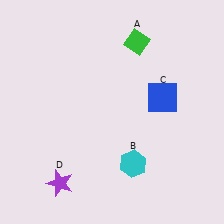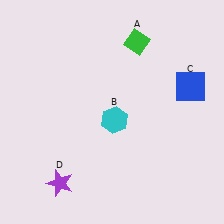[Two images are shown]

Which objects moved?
The objects that moved are: the cyan hexagon (B), the blue square (C).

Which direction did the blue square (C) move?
The blue square (C) moved right.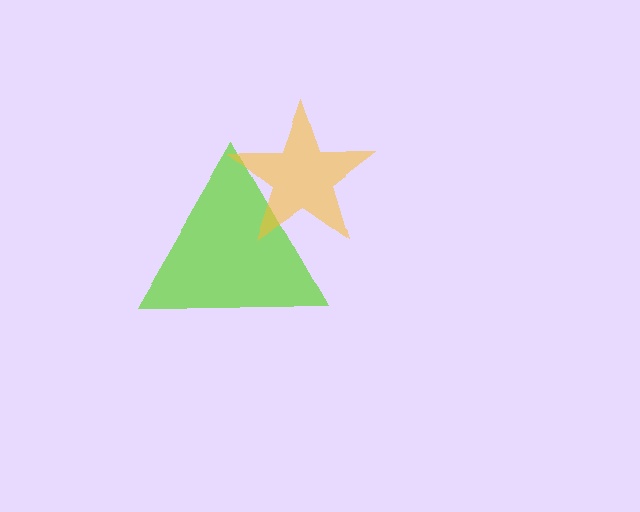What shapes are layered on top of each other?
The layered shapes are: a lime triangle, a yellow star.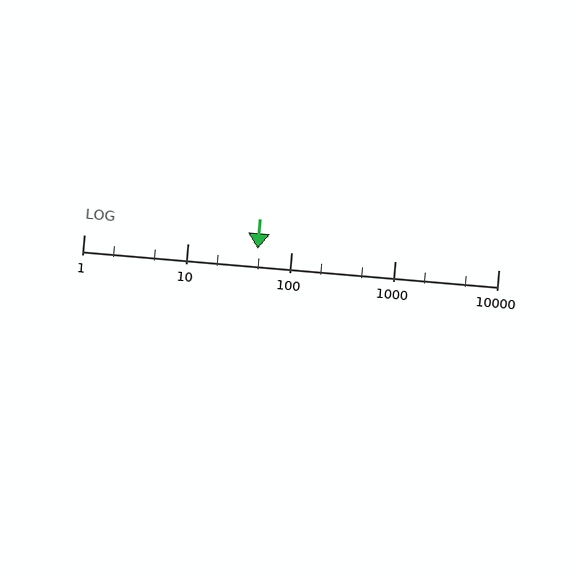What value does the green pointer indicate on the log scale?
The pointer indicates approximately 48.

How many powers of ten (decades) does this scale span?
The scale spans 4 decades, from 1 to 10000.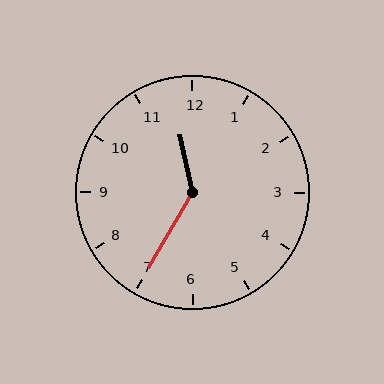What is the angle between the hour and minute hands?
Approximately 138 degrees.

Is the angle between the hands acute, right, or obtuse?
It is obtuse.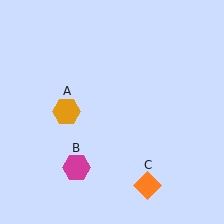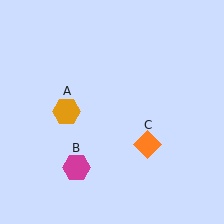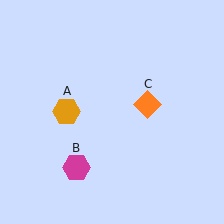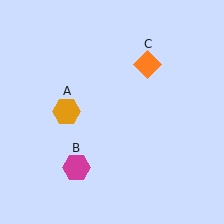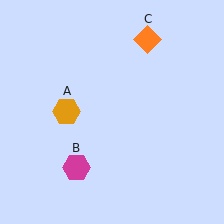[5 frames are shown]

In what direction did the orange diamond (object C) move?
The orange diamond (object C) moved up.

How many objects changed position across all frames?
1 object changed position: orange diamond (object C).